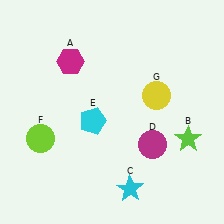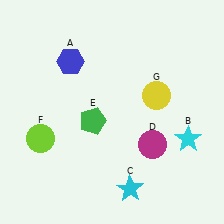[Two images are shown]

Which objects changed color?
A changed from magenta to blue. B changed from lime to cyan. E changed from cyan to green.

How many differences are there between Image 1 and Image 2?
There are 3 differences between the two images.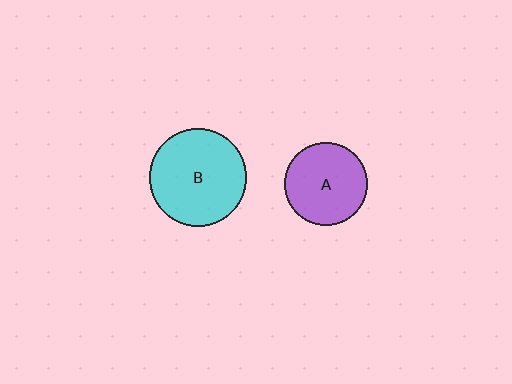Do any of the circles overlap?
No, none of the circles overlap.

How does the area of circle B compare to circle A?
Approximately 1.4 times.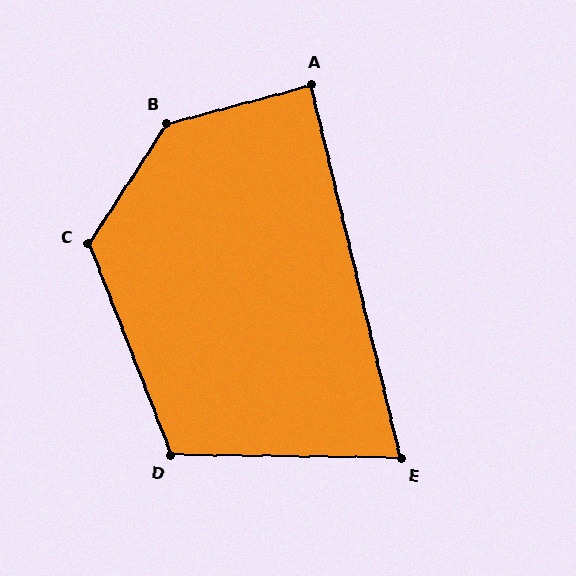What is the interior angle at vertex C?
Approximately 126 degrees (obtuse).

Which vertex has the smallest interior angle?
E, at approximately 76 degrees.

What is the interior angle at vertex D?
Approximately 112 degrees (obtuse).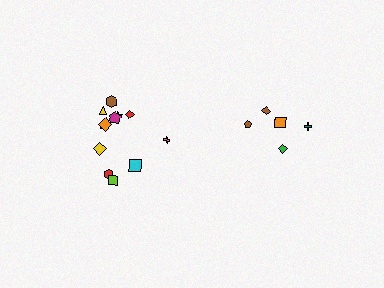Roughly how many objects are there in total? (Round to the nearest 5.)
Roughly 15 objects in total.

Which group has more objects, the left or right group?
The left group.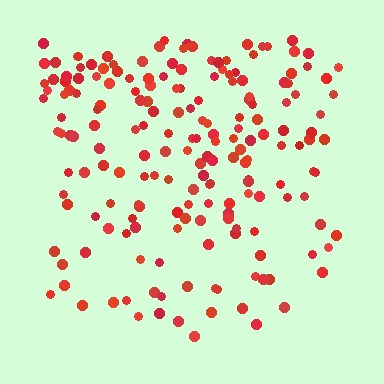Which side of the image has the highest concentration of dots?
The top.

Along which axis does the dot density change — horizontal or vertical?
Vertical.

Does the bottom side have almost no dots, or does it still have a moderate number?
Still a moderate number, just noticeably fewer than the top.